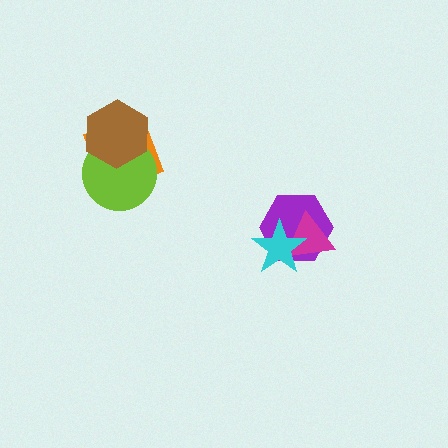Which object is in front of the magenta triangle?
The cyan star is in front of the magenta triangle.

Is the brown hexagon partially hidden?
No, no other shape covers it.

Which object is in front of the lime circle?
The brown hexagon is in front of the lime circle.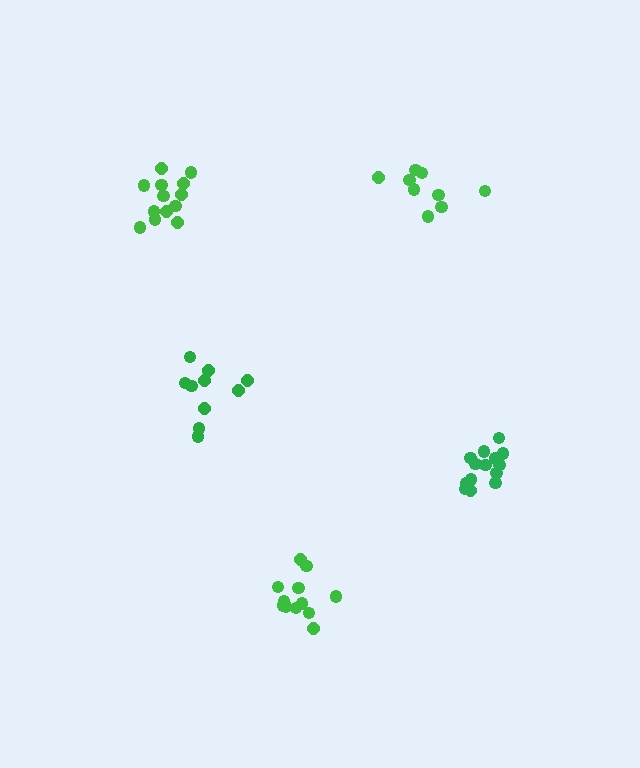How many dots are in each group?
Group 1: 13 dots, Group 2: 10 dots, Group 3: 14 dots, Group 4: 9 dots, Group 5: 12 dots (58 total).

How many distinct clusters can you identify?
There are 5 distinct clusters.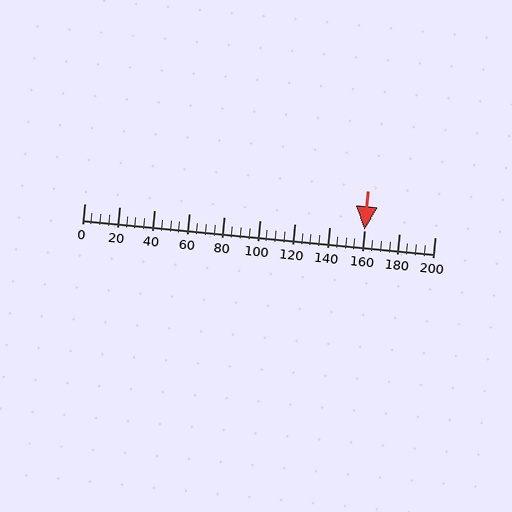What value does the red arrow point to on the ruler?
The red arrow points to approximately 160.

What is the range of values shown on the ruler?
The ruler shows values from 0 to 200.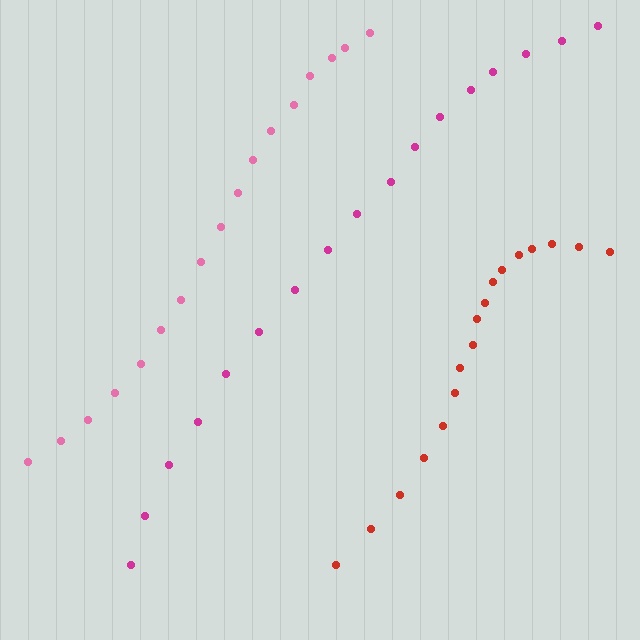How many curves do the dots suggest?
There are 3 distinct paths.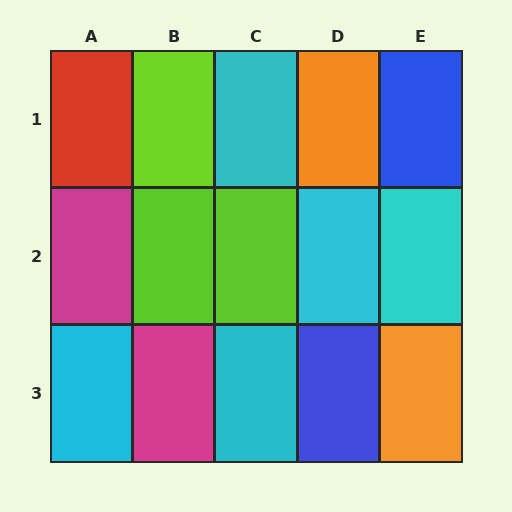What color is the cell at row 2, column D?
Cyan.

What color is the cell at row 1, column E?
Blue.